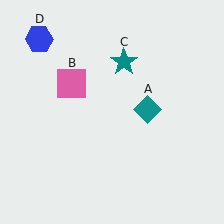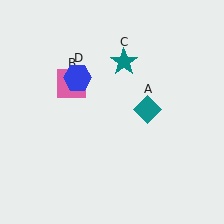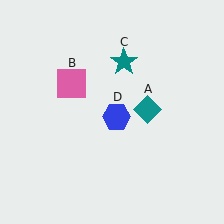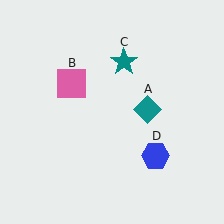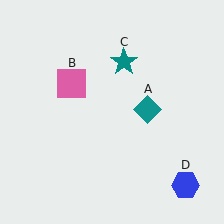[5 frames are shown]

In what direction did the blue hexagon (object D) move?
The blue hexagon (object D) moved down and to the right.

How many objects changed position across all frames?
1 object changed position: blue hexagon (object D).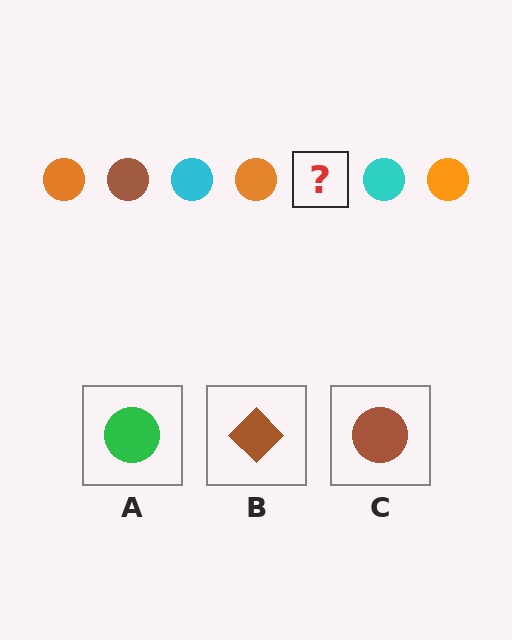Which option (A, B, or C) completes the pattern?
C.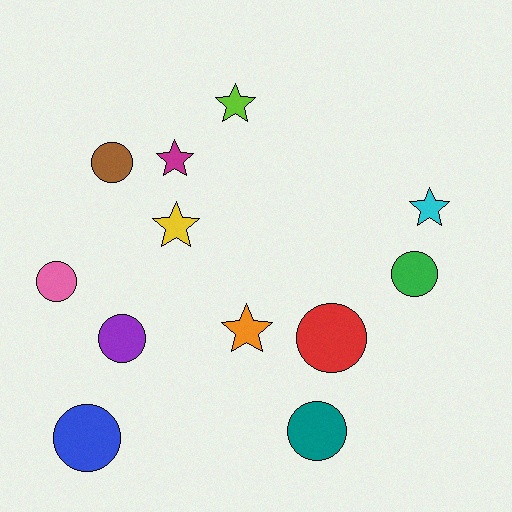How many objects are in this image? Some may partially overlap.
There are 12 objects.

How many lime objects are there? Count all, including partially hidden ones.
There is 1 lime object.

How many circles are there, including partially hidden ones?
There are 7 circles.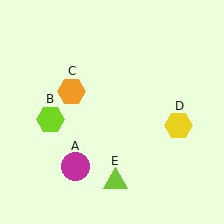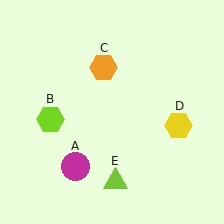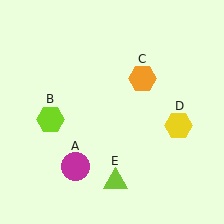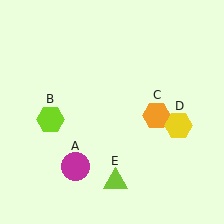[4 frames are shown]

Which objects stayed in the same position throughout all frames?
Magenta circle (object A) and lime hexagon (object B) and yellow hexagon (object D) and lime triangle (object E) remained stationary.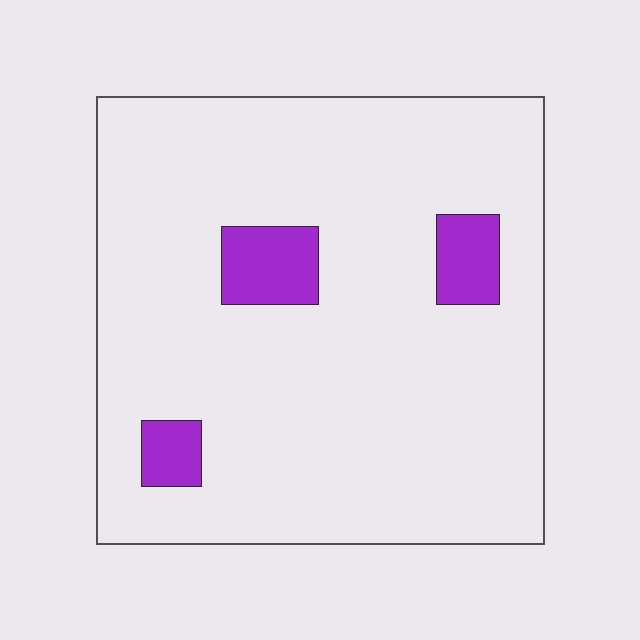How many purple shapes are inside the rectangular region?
3.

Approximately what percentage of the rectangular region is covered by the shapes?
Approximately 10%.